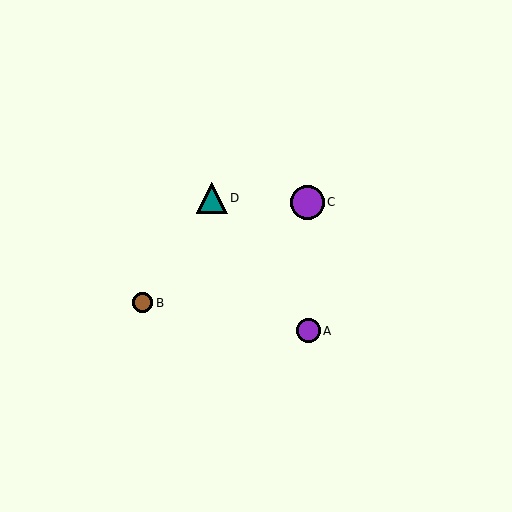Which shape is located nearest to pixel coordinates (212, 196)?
The teal triangle (labeled D) at (212, 198) is nearest to that location.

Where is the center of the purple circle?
The center of the purple circle is at (307, 202).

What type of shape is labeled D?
Shape D is a teal triangle.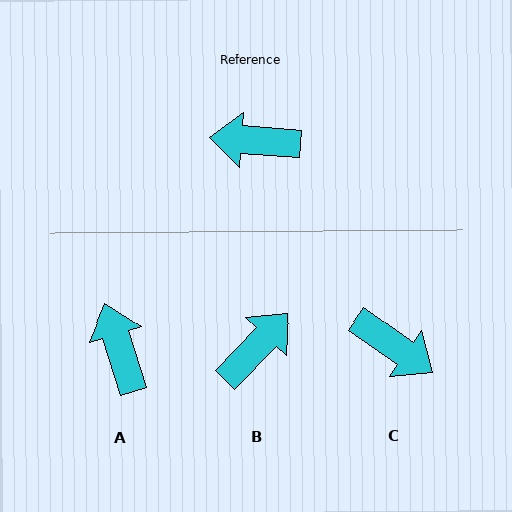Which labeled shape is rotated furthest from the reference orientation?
C, about 149 degrees away.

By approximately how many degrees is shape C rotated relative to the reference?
Approximately 149 degrees counter-clockwise.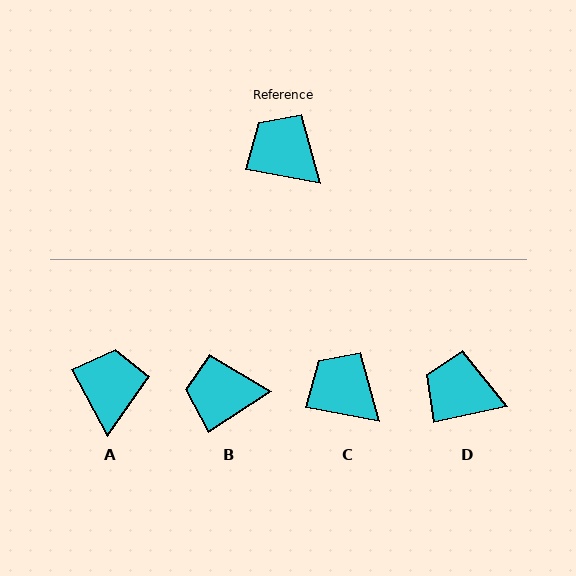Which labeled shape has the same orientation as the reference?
C.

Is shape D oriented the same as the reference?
No, it is off by about 23 degrees.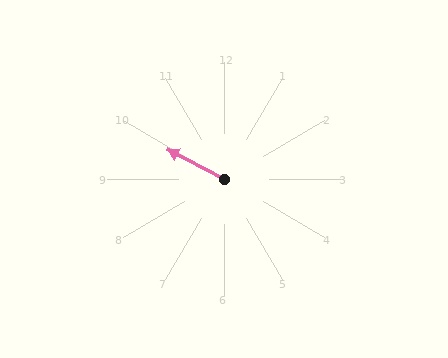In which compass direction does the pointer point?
Northwest.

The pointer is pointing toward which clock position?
Roughly 10 o'clock.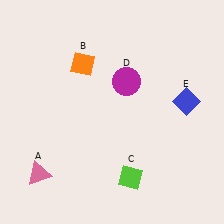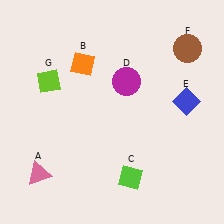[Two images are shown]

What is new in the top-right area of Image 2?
A brown circle (F) was added in the top-right area of Image 2.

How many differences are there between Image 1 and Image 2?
There are 2 differences between the two images.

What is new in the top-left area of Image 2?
A lime diamond (G) was added in the top-left area of Image 2.